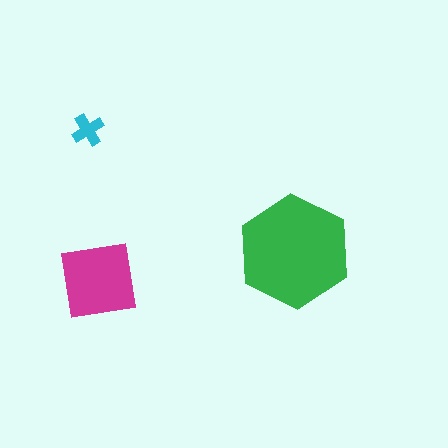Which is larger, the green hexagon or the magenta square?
The green hexagon.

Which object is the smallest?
The cyan cross.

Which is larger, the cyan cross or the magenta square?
The magenta square.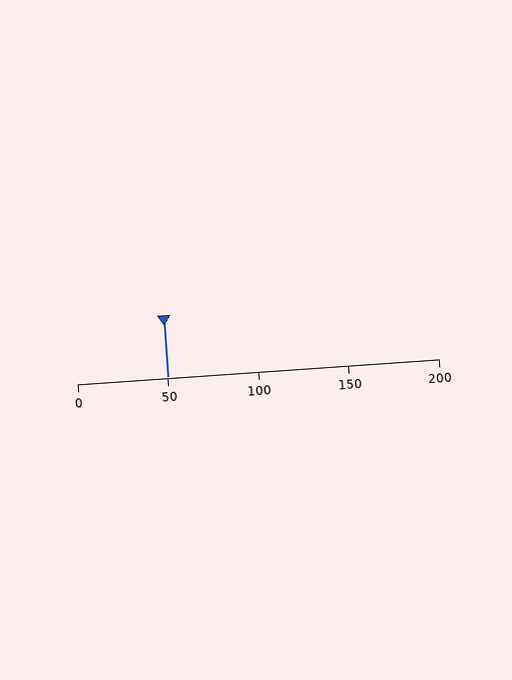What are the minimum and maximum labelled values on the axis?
The axis runs from 0 to 200.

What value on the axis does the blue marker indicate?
The marker indicates approximately 50.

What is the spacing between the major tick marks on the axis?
The major ticks are spaced 50 apart.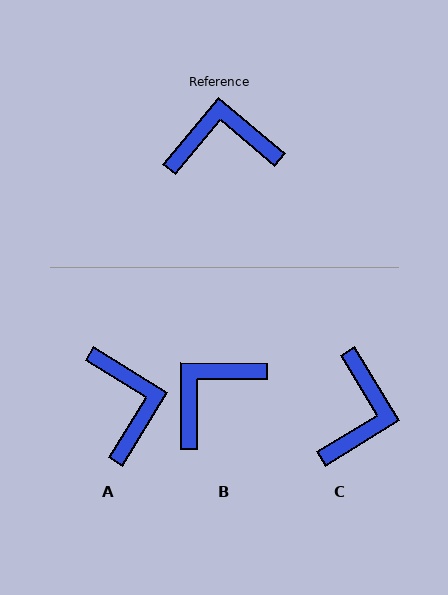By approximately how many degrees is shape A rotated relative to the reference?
Approximately 82 degrees clockwise.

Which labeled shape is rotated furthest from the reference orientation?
C, about 109 degrees away.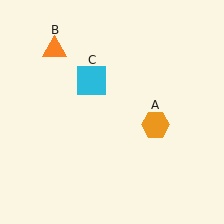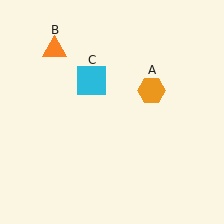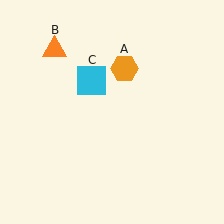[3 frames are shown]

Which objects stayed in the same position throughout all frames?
Orange triangle (object B) and cyan square (object C) remained stationary.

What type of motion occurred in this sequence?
The orange hexagon (object A) rotated counterclockwise around the center of the scene.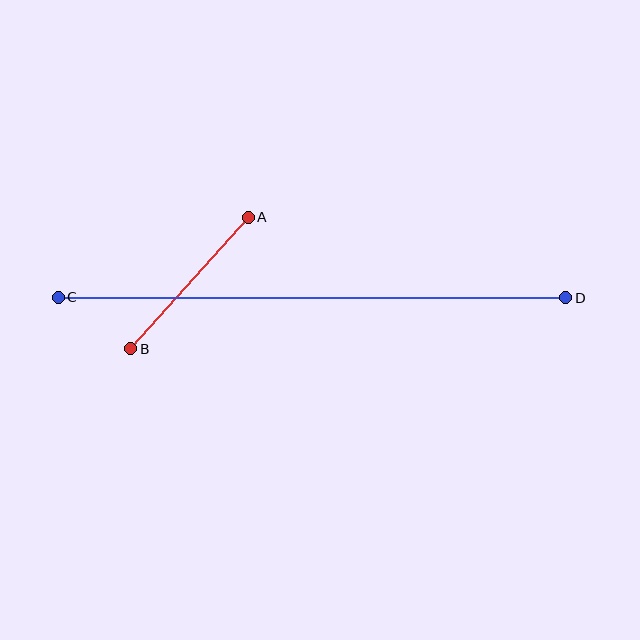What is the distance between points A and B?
The distance is approximately 177 pixels.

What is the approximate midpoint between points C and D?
The midpoint is at approximately (312, 297) pixels.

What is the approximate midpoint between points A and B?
The midpoint is at approximately (189, 283) pixels.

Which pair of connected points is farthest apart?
Points C and D are farthest apart.